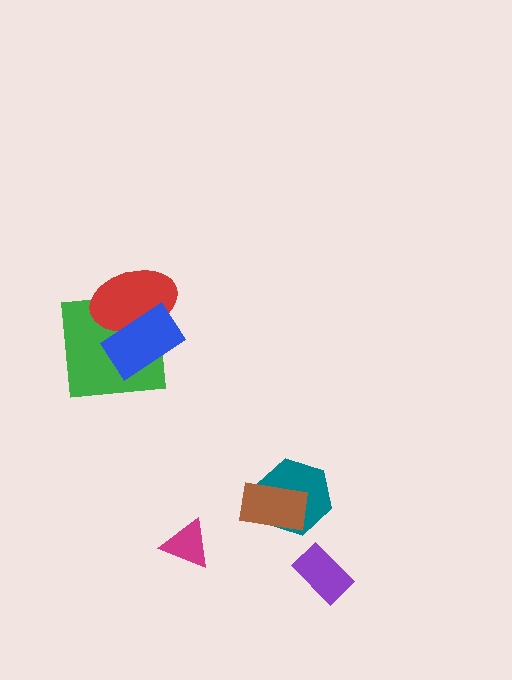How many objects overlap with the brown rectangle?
1 object overlaps with the brown rectangle.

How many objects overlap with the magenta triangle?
0 objects overlap with the magenta triangle.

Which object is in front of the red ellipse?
The blue rectangle is in front of the red ellipse.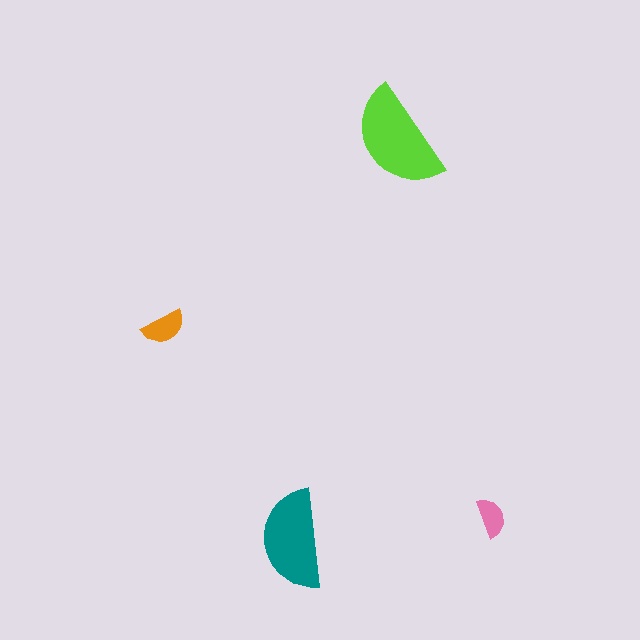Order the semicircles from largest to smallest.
the lime one, the teal one, the orange one, the pink one.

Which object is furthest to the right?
The pink semicircle is rightmost.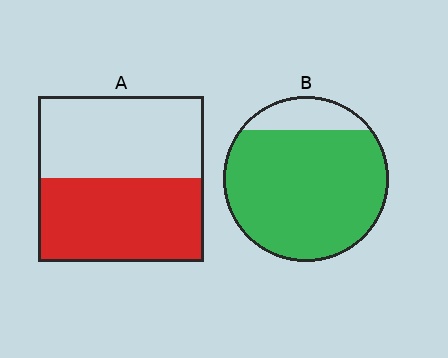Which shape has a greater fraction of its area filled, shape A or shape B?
Shape B.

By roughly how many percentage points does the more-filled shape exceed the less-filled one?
By roughly 35 percentage points (B over A).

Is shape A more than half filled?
Roughly half.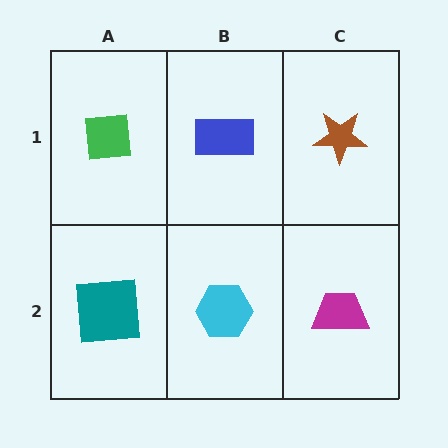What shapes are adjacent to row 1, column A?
A teal square (row 2, column A), a blue rectangle (row 1, column B).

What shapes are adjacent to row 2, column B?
A blue rectangle (row 1, column B), a teal square (row 2, column A), a magenta trapezoid (row 2, column C).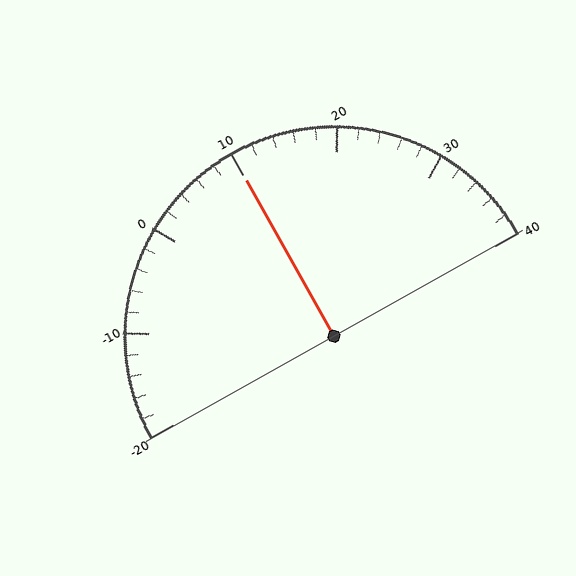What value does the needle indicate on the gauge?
The needle indicates approximately 10.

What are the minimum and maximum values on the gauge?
The gauge ranges from -20 to 40.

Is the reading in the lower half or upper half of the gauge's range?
The reading is in the upper half of the range (-20 to 40).